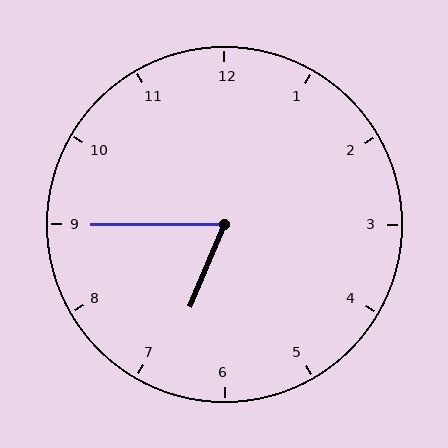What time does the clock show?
6:45.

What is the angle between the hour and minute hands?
Approximately 68 degrees.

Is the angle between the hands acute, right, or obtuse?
It is acute.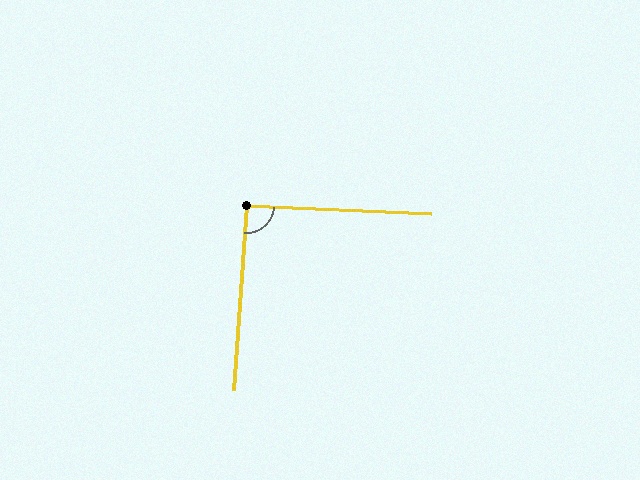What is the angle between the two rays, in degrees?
Approximately 91 degrees.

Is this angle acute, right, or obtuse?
It is approximately a right angle.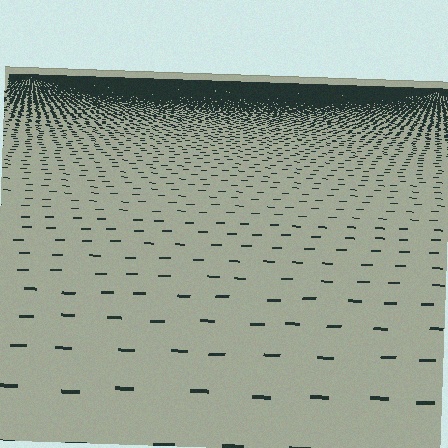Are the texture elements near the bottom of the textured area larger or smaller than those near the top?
Larger. Near the bottom, elements are closer to the viewer and appear at a bigger on-screen size.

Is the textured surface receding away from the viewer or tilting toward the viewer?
The surface is receding away from the viewer. Texture elements get smaller and denser toward the top.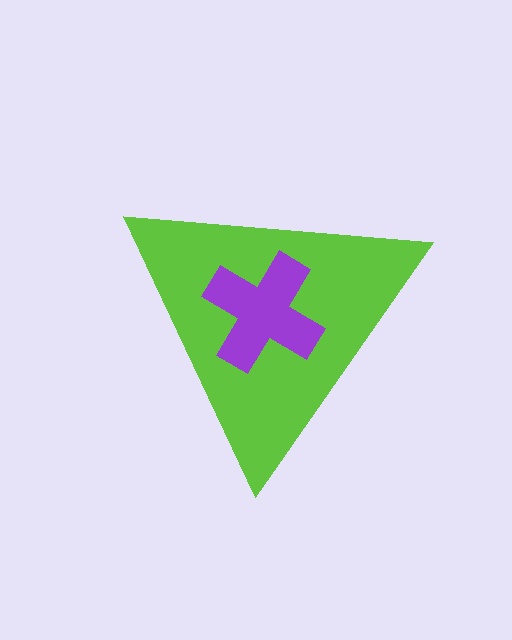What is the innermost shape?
The purple cross.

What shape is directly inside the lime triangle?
The purple cross.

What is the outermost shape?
The lime triangle.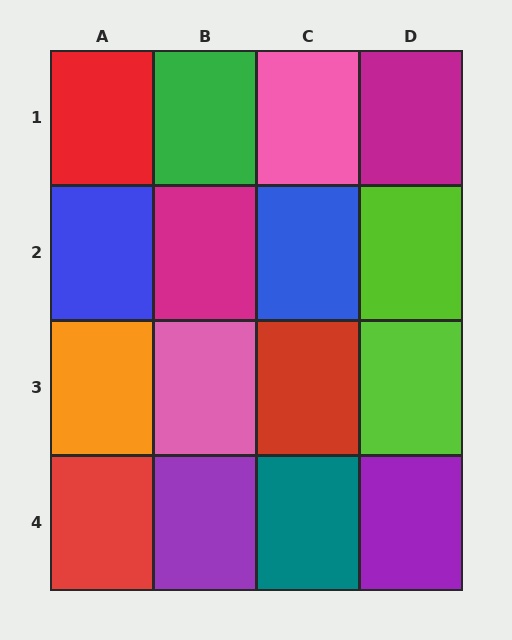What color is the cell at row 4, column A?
Red.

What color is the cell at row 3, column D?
Lime.